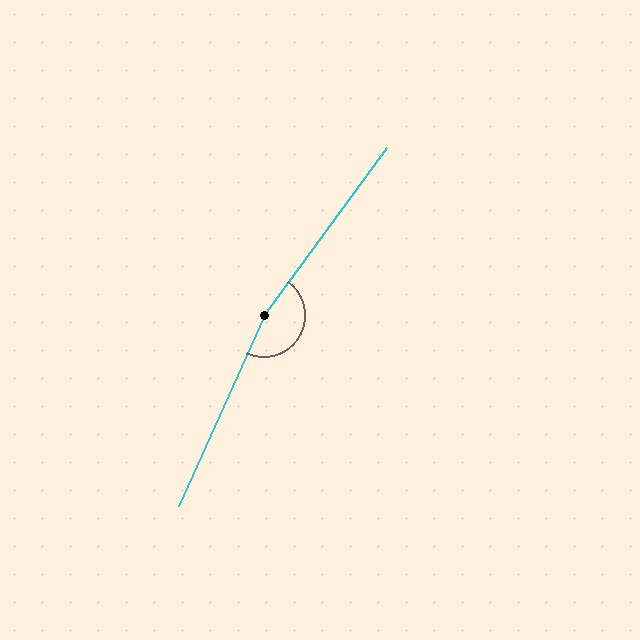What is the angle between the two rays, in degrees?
Approximately 168 degrees.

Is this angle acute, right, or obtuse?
It is obtuse.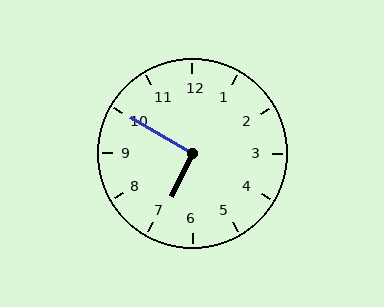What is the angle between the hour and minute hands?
Approximately 95 degrees.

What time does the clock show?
6:50.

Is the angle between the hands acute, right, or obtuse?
It is right.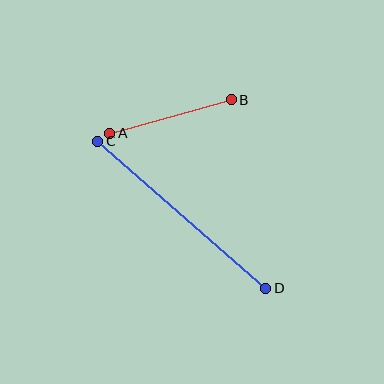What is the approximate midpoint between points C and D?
The midpoint is at approximately (182, 215) pixels.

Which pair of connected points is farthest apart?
Points C and D are farthest apart.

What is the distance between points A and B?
The distance is approximately 126 pixels.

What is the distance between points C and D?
The distance is approximately 223 pixels.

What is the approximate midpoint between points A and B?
The midpoint is at approximately (170, 117) pixels.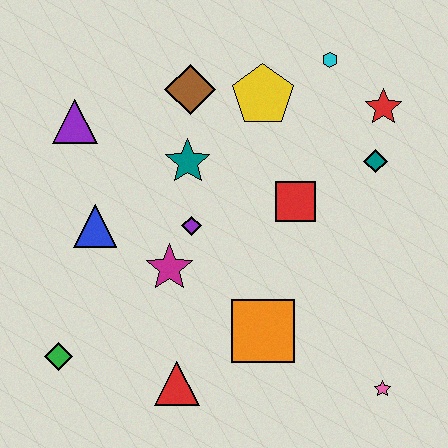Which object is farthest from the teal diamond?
The green diamond is farthest from the teal diamond.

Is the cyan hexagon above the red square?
Yes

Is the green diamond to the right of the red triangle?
No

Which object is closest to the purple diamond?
The magenta star is closest to the purple diamond.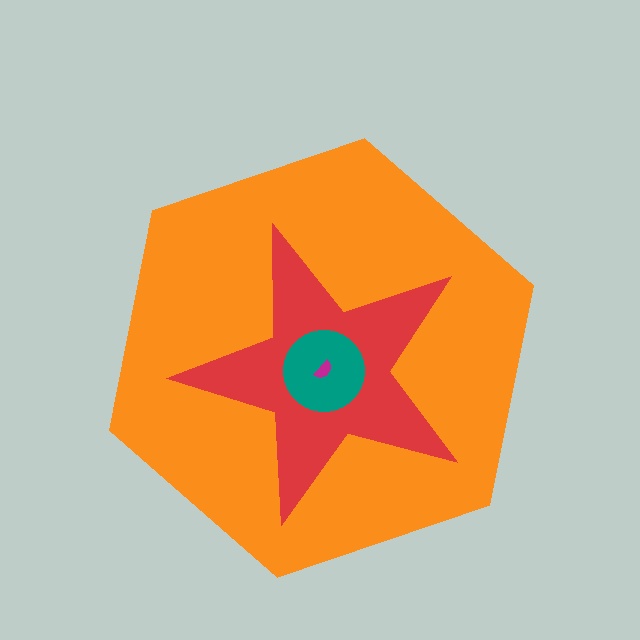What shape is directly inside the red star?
The teal circle.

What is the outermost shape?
The orange hexagon.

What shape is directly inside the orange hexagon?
The red star.